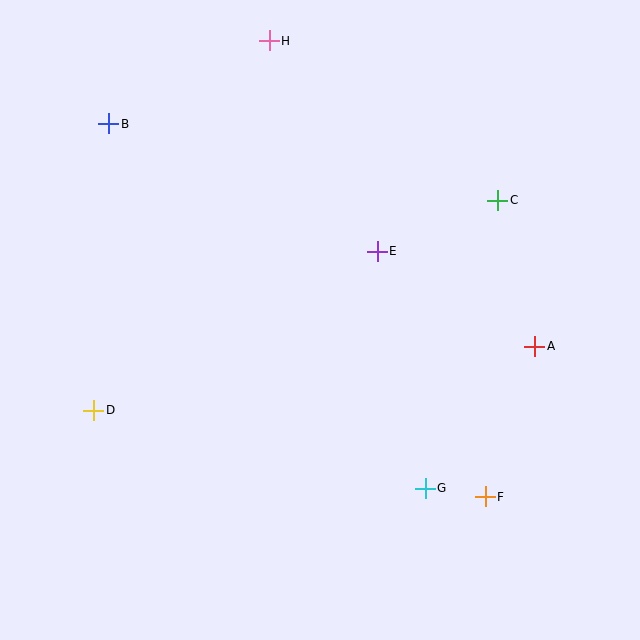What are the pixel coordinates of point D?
Point D is at (94, 410).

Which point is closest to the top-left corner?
Point B is closest to the top-left corner.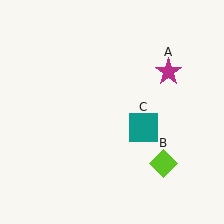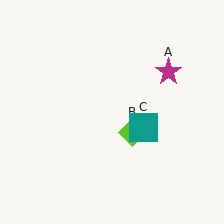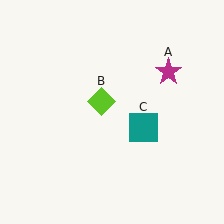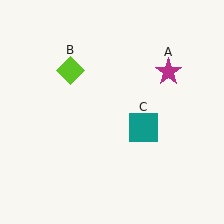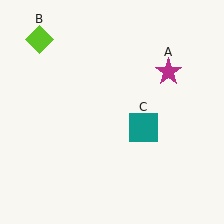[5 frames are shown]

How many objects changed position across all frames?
1 object changed position: lime diamond (object B).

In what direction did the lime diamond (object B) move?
The lime diamond (object B) moved up and to the left.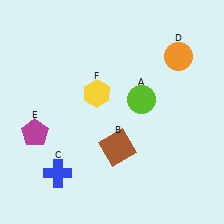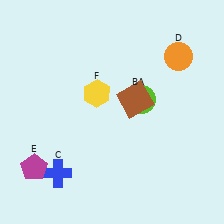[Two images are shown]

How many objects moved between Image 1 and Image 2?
2 objects moved between the two images.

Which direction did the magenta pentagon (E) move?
The magenta pentagon (E) moved down.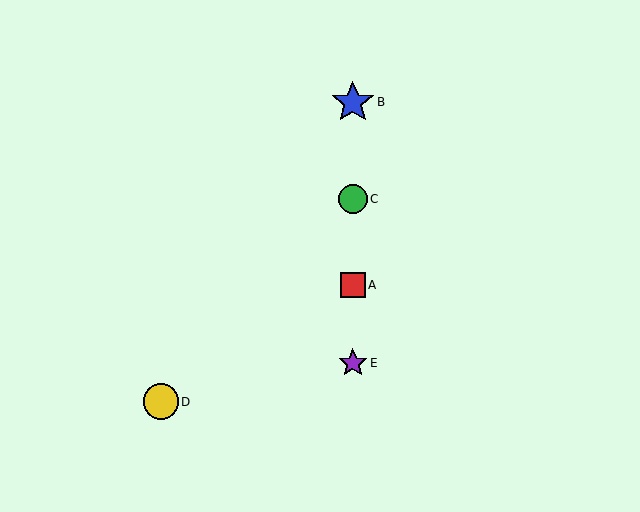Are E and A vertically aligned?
Yes, both are at x≈353.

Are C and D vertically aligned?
No, C is at x≈353 and D is at x≈161.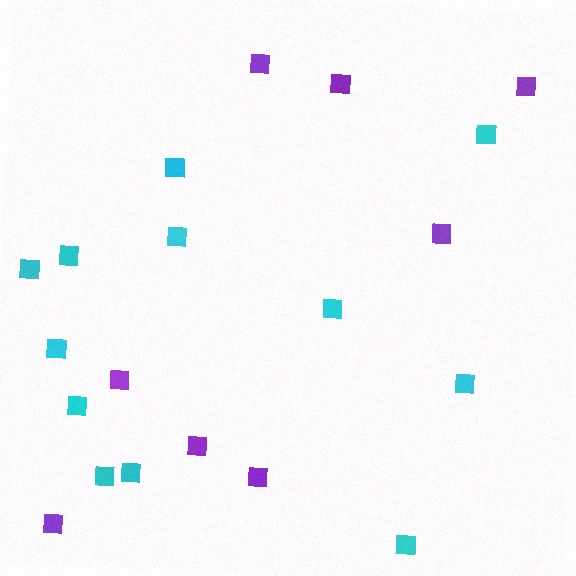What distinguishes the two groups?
There are 2 groups: one group of cyan squares (12) and one group of purple squares (8).